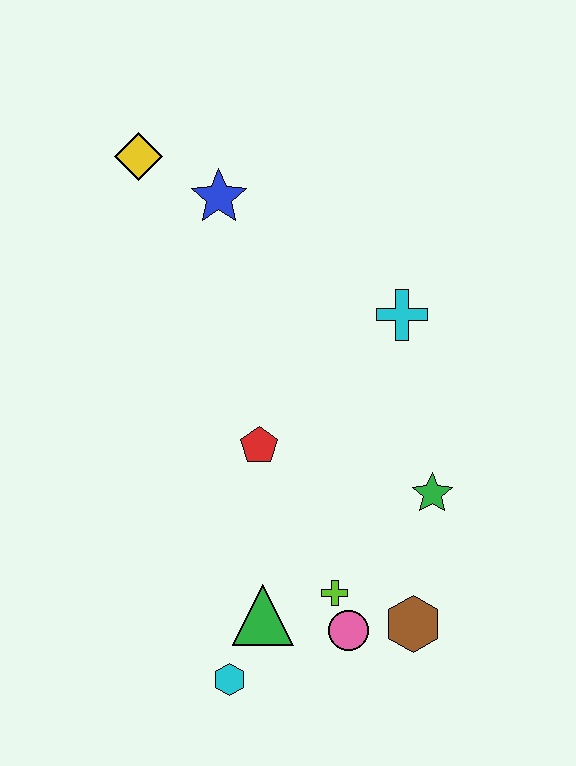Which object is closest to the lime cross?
The pink circle is closest to the lime cross.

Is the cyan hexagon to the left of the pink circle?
Yes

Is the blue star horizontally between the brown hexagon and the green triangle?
No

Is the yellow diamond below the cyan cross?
No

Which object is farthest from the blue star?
The cyan hexagon is farthest from the blue star.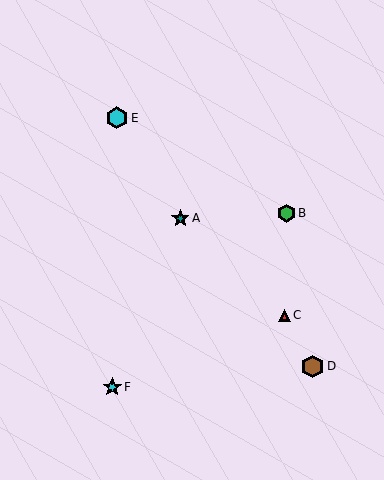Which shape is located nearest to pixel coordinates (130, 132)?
The cyan hexagon (labeled E) at (117, 118) is nearest to that location.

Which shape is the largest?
The brown hexagon (labeled D) is the largest.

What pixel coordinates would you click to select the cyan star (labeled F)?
Click at (112, 387) to select the cyan star F.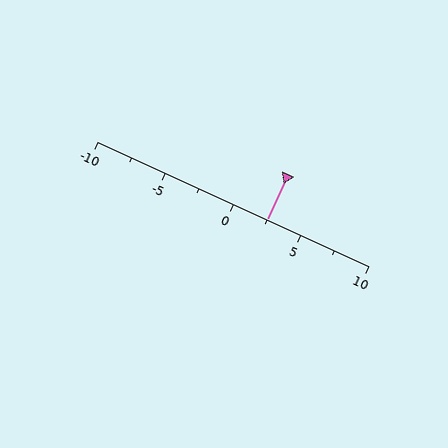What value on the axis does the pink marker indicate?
The marker indicates approximately 2.5.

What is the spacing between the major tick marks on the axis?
The major ticks are spaced 5 apart.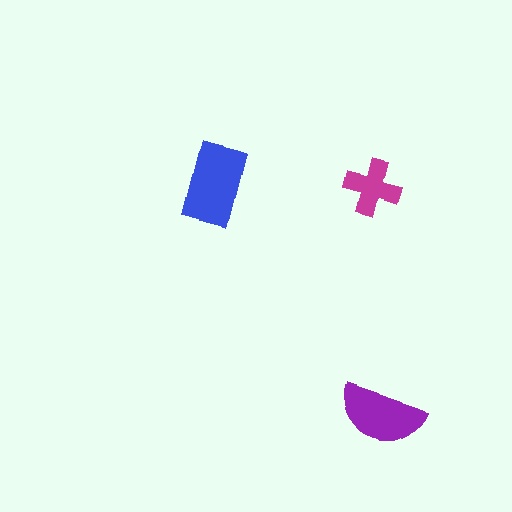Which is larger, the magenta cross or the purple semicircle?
The purple semicircle.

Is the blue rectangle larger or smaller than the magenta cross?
Larger.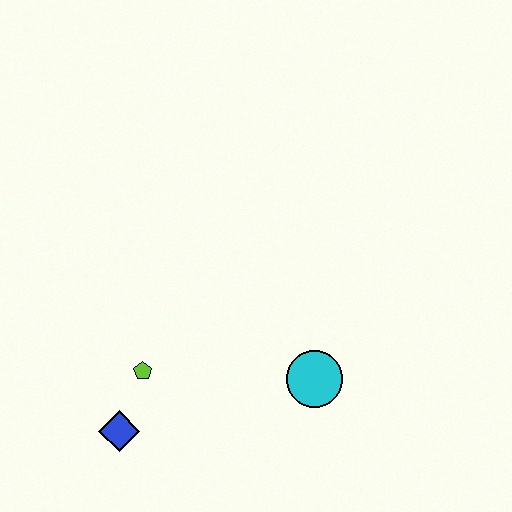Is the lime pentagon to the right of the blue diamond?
Yes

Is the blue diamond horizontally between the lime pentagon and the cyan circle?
No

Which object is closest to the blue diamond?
The lime pentagon is closest to the blue diamond.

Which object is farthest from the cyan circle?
The blue diamond is farthest from the cyan circle.